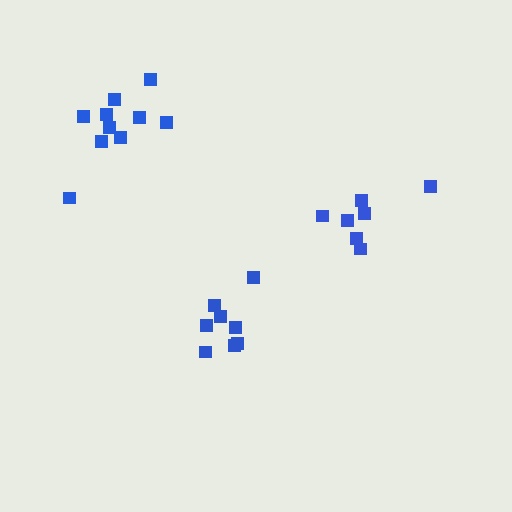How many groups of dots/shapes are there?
There are 3 groups.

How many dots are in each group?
Group 1: 7 dots, Group 2: 8 dots, Group 3: 10 dots (25 total).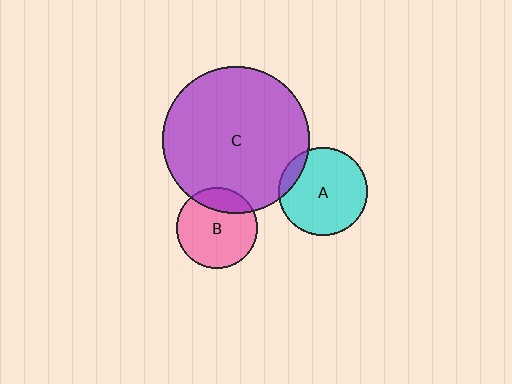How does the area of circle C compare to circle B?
Approximately 3.3 times.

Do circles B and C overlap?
Yes.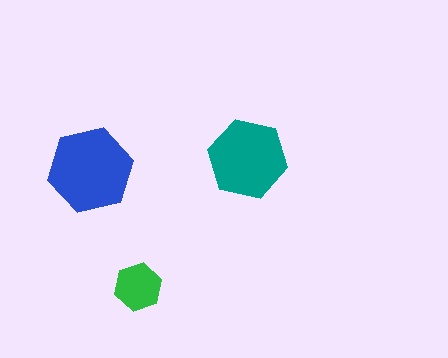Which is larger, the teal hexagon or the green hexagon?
The teal one.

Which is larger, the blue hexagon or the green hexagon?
The blue one.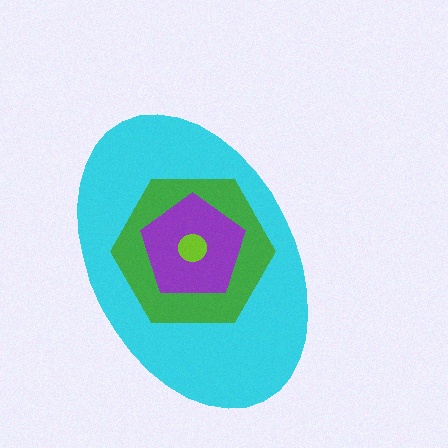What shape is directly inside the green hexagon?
The purple pentagon.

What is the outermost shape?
The cyan ellipse.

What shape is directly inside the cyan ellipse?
The green hexagon.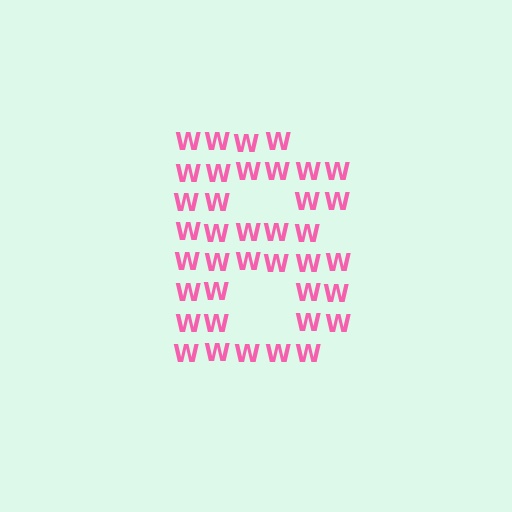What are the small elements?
The small elements are letter W's.